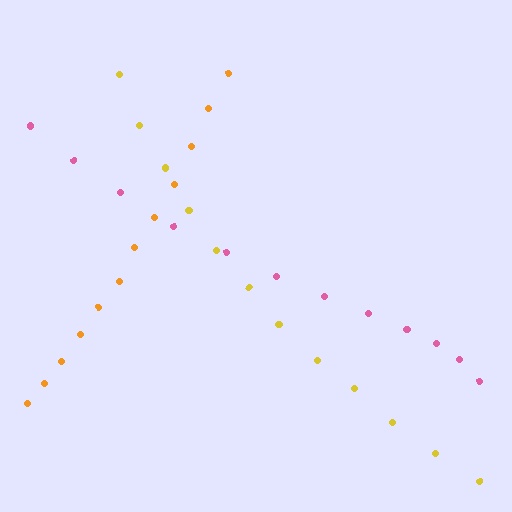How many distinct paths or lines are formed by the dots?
There are 3 distinct paths.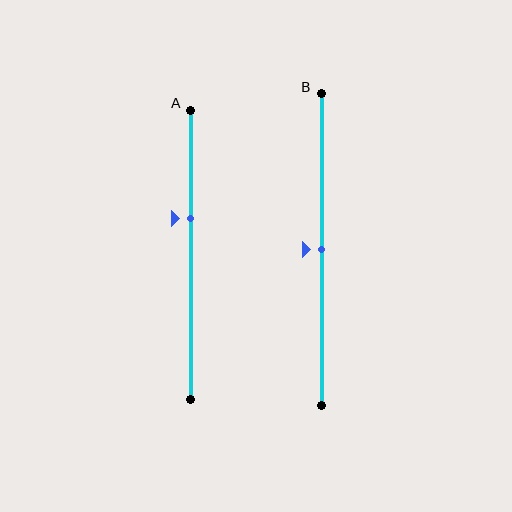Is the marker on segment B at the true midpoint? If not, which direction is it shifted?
Yes, the marker on segment B is at the true midpoint.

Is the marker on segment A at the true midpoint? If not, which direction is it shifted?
No, the marker on segment A is shifted upward by about 12% of the segment length.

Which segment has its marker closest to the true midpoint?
Segment B has its marker closest to the true midpoint.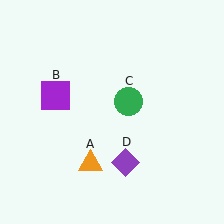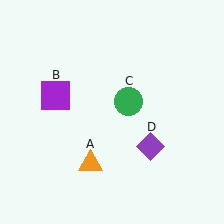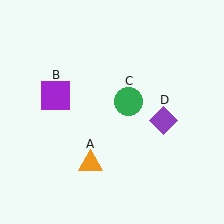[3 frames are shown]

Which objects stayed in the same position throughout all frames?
Orange triangle (object A) and purple square (object B) and green circle (object C) remained stationary.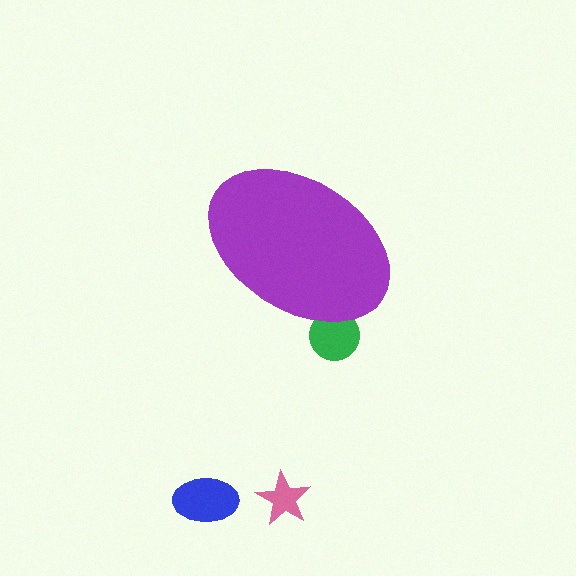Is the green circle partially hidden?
Yes, the green circle is partially hidden behind the purple ellipse.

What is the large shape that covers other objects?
A purple ellipse.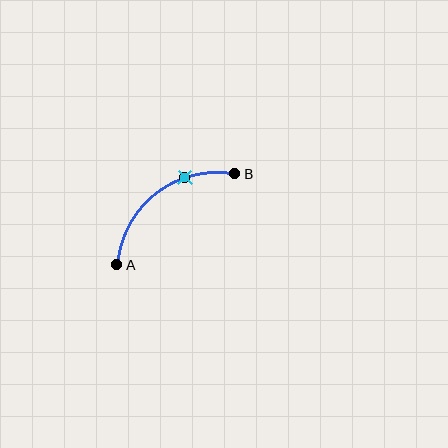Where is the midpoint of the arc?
The arc midpoint is the point on the curve farthest from the straight line joining A and B. It sits above and to the left of that line.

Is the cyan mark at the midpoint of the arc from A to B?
No. The cyan mark lies on the arc but is closer to endpoint B. The arc midpoint would be at the point on the curve equidistant along the arc from both A and B.